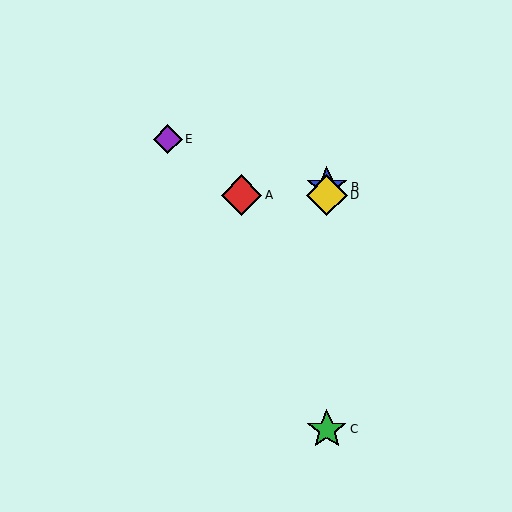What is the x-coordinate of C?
Object C is at x≈327.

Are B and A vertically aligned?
No, B is at x≈327 and A is at x≈242.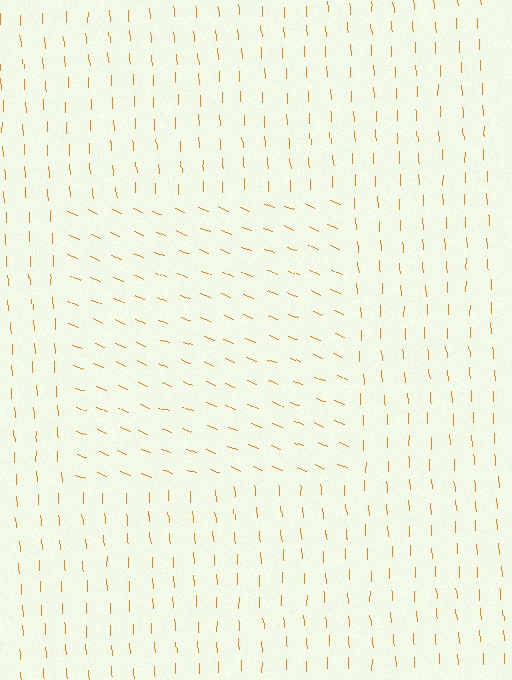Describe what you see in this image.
The image is filled with small orange line segments. A rectangle region in the image has lines oriented differently from the surrounding lines, creating a visible texture boundary.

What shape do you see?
I see a rectangle.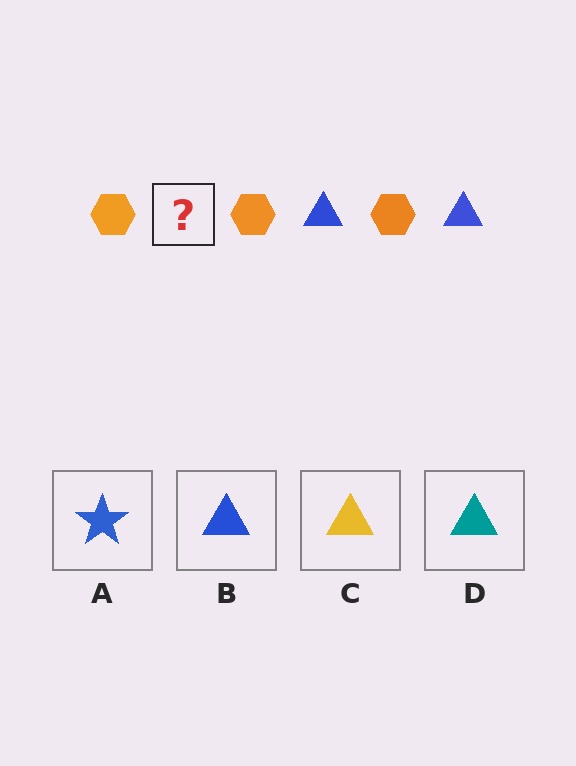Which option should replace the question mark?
Option B.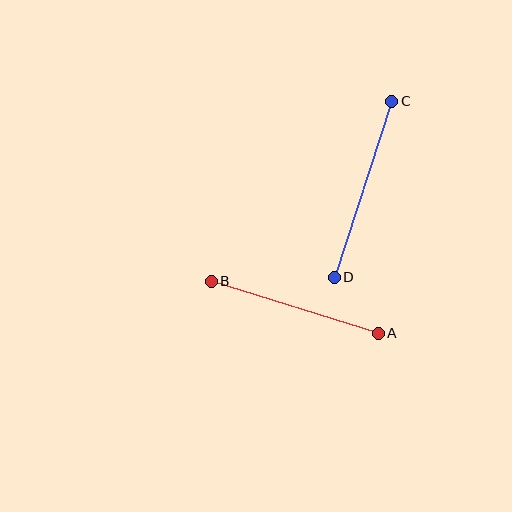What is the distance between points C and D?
The distance is approximately 185 pixels.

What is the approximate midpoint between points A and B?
The midpoint is at approximately (295, 307) pixels.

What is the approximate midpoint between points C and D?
The midpoint is at approximately (363, 189) pixels.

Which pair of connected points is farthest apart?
Points C and D are farthest apart.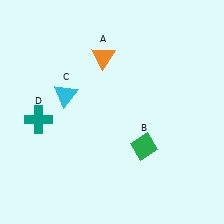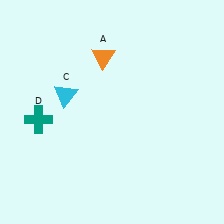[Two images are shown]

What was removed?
The green diamond (B) was removed in Image 2.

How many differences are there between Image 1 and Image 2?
There is 1 difference between the two images.